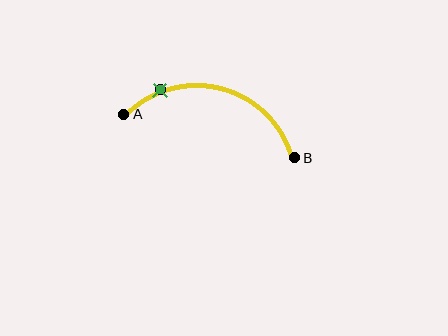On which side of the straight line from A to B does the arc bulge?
The arc bulges above the straight line connecting A and B.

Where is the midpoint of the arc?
The arc midpoint is the point on the curve farthest from the straight line joining A and B. It sits above that line.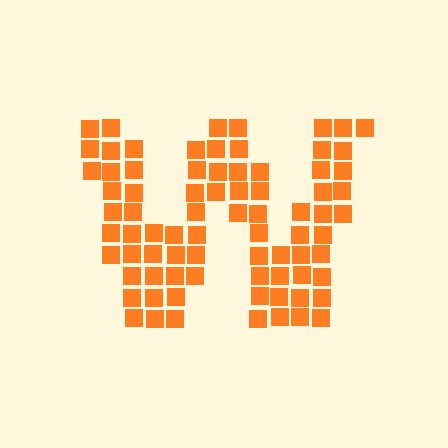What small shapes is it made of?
It is made of small squares.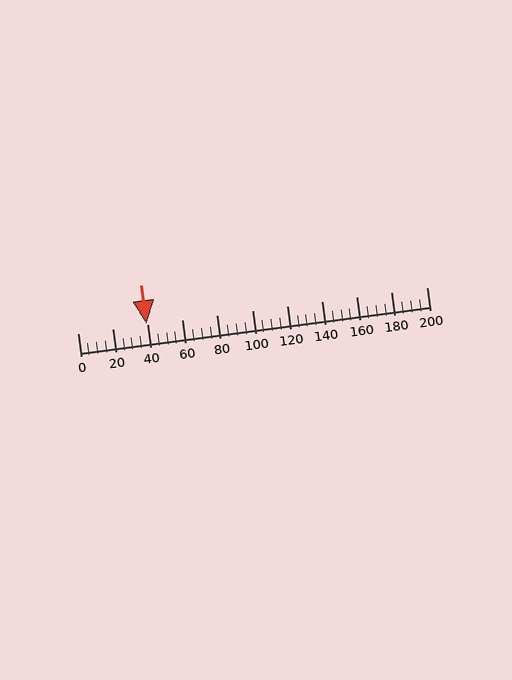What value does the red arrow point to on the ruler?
The red arrow points to approximately 40.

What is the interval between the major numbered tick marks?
The major tick marks are spaced 20 units apart.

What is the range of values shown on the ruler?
The ruler shows values from 0 to 200.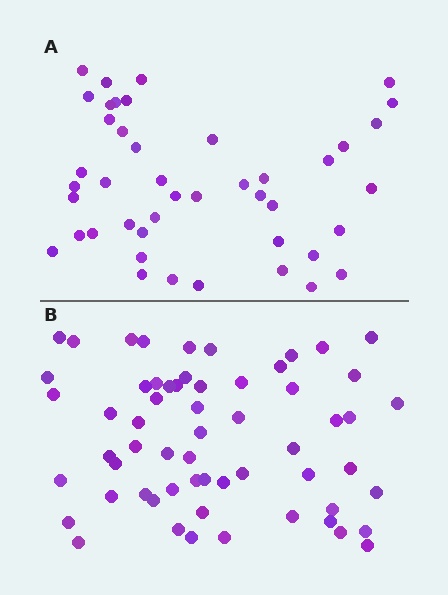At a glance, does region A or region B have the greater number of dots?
Region B (the bottom region) has more dots.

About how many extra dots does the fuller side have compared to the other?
Region B has approximately 15 more dots than region A.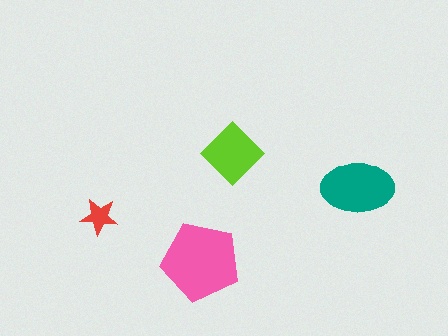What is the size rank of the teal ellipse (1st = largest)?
2nd.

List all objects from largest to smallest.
The pink pentagon, the teal ellipse, the lime diamond, the red star.